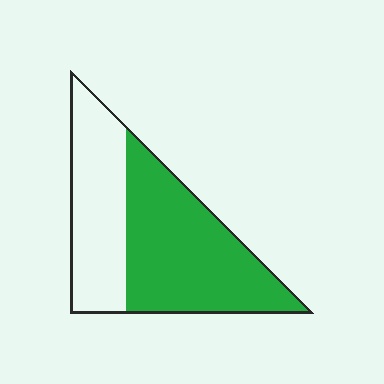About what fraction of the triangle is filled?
About three fifths (3/5).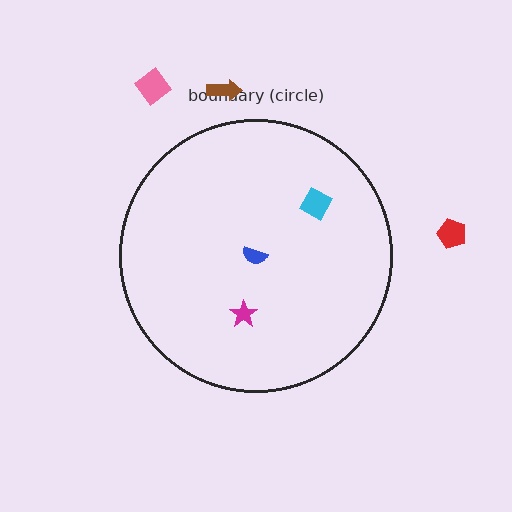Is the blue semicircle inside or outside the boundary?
Inside.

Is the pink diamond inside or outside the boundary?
Outside.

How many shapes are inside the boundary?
3 inside, 3 outside.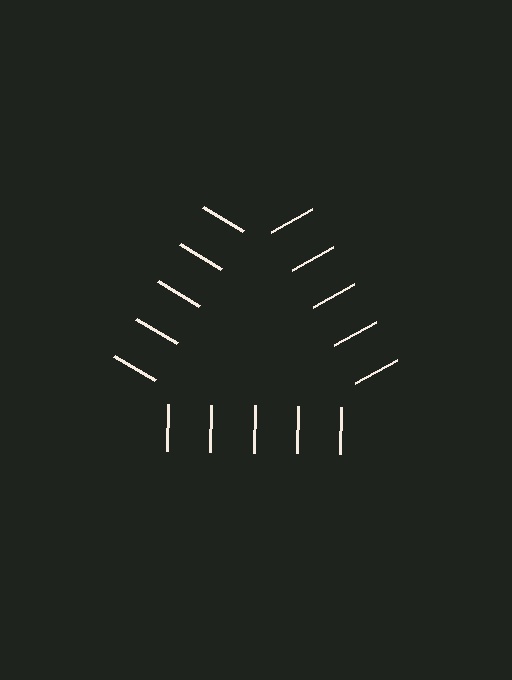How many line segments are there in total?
15 — 5 along each of the 3 edges.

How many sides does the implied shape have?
3 sides — the line-ends trace a triangle.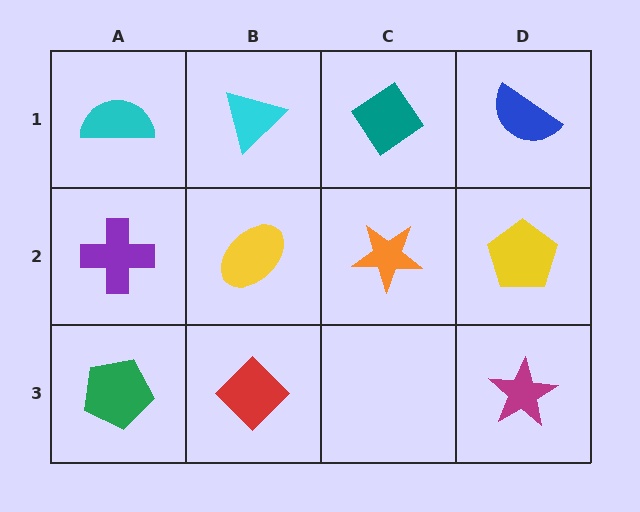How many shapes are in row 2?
4 shapes.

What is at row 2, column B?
A yellow ellipse.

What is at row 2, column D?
A yellow pentagon.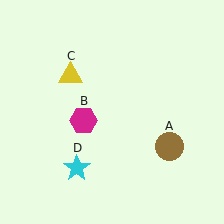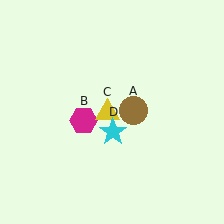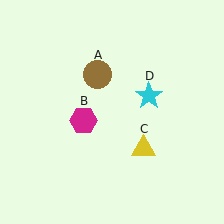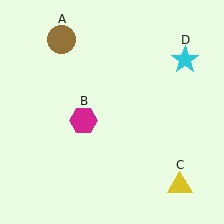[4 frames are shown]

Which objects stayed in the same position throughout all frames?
Magenta hexagon (object B) remained stationary.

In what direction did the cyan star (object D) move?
The cyan star (object D) moved up and to the right.